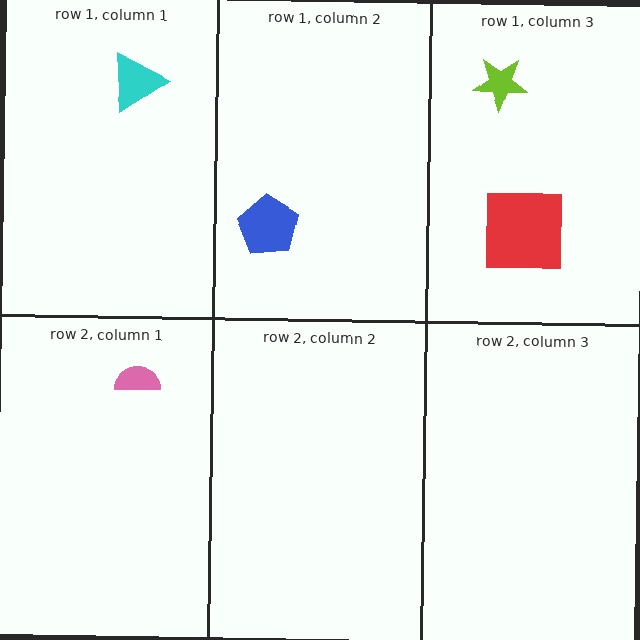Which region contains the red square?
The row 1, column 3 region.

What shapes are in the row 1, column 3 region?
The red square, the lime star.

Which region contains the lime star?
The row 1, column 3 region.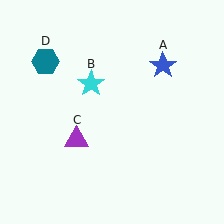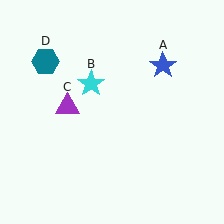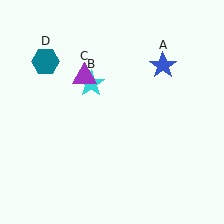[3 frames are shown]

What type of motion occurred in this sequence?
The purple triangle (object C) rotated clockwise around the center of the scene.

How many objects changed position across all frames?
1 object changed position: purple triangle (object C).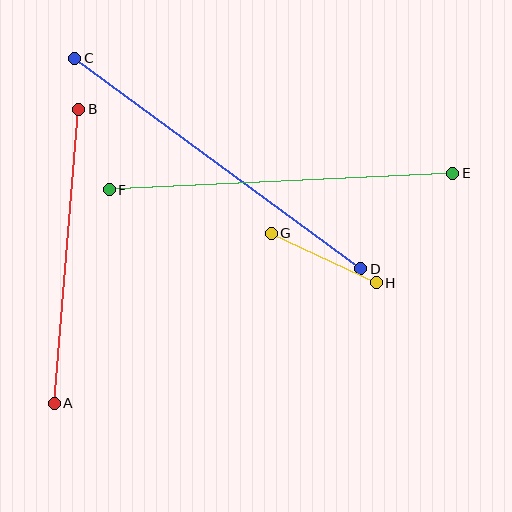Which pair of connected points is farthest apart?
Points C and D are farthest apart.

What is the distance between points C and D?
The distance is approximately 355 pixels.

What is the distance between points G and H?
The distance is approximately 116 pixels.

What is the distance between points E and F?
The distance is approximately 344 pixels.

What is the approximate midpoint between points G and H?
The midpoint is at approximately (324, 258) pixels.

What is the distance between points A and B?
The distance is approximately 295 pixels.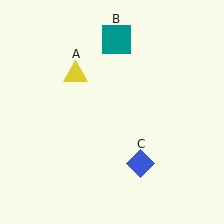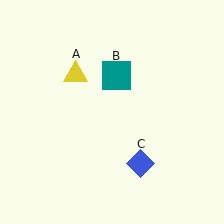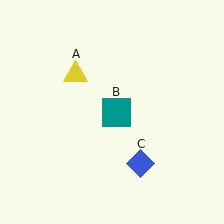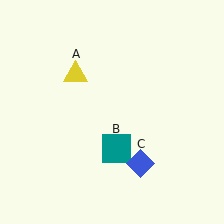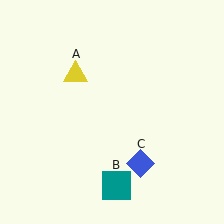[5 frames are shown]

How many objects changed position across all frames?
1 object changed position: teal square (object B).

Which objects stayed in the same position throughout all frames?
Yellow triangle (object A) and blue diamond (object C) remained stationary.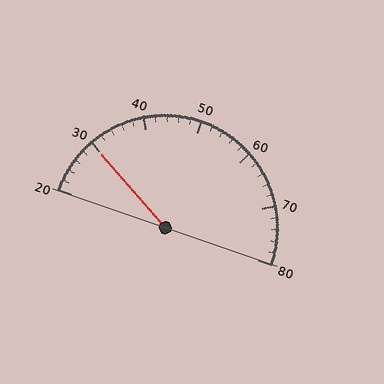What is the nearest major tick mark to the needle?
The nearest major tick mark is 30.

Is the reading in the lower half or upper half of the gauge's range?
The reading is in the lower half of the range (20 to 80).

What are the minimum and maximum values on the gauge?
The gauge ranges from 20 to 80.